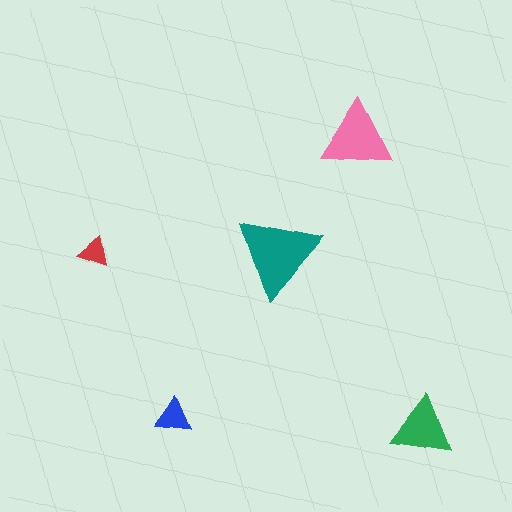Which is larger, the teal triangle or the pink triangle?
The teal one.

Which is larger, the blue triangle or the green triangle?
The green one.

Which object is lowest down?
The green triangle is bottommost.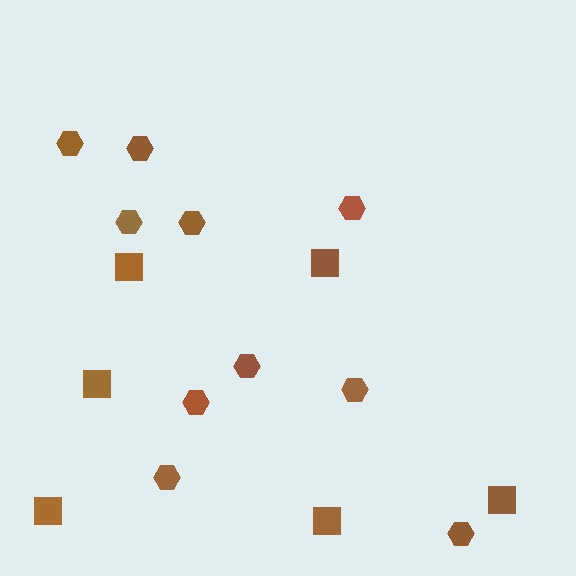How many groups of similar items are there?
There are 2 groups: one group of hexagons (10) and one group of squares (6).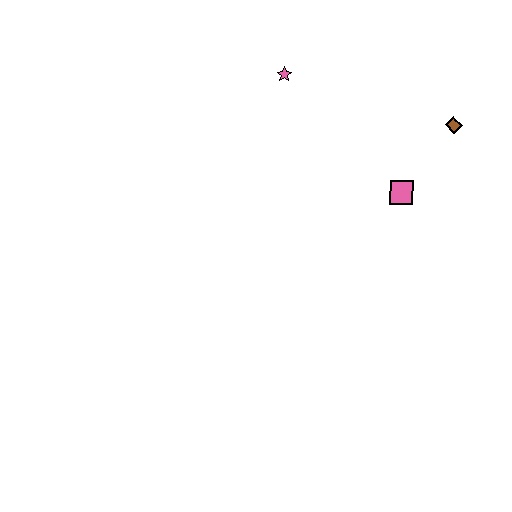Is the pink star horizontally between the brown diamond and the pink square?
No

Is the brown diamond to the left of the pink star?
No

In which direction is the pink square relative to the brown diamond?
The pink square is below the brown diamond.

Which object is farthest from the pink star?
The brown diamond is farthest from the pink star.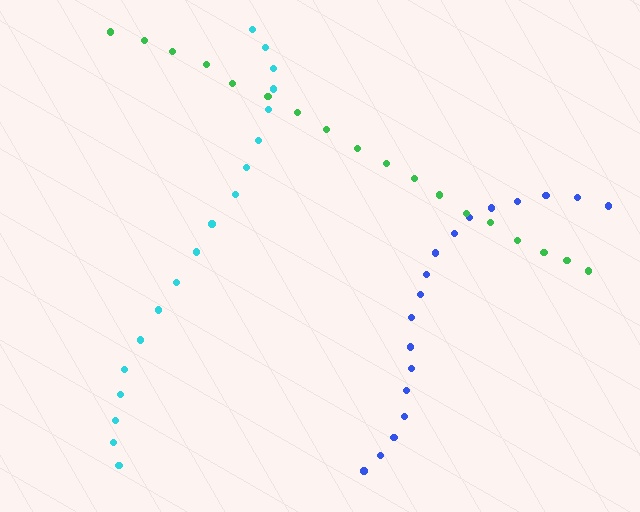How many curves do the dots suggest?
There are 3 distinct paths.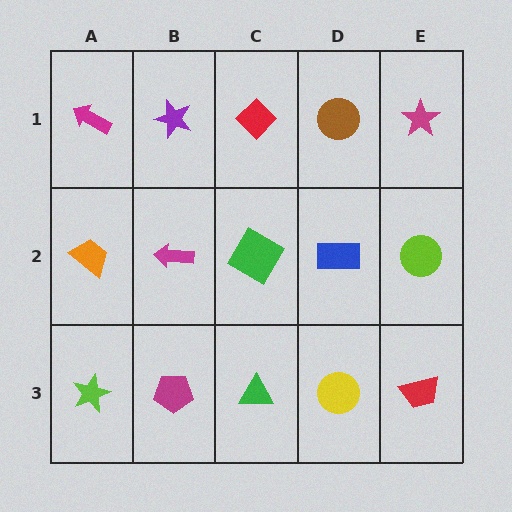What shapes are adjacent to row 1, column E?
A lime circle (row 2, column E), a brown circle (row 1, column D).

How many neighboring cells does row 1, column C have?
3.